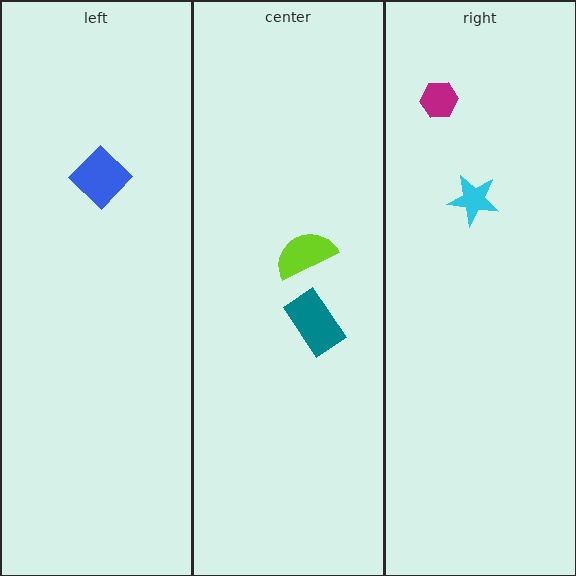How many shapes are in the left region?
1.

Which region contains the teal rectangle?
The center region.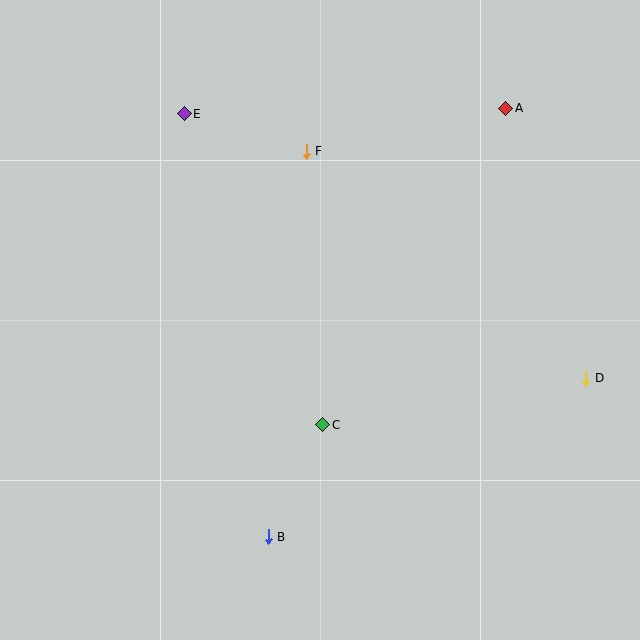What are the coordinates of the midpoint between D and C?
The midpoint between D and C is at (454, 402).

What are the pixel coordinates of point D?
Point D is at (586, 378).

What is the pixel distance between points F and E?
The distance between F and E is 128 pixels.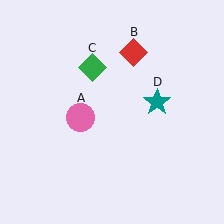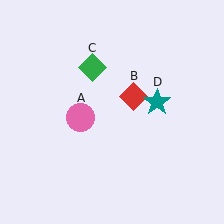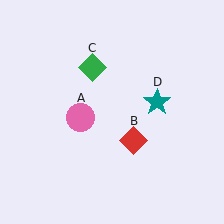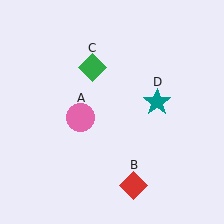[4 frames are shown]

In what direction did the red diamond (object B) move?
The red diamond (object B) moved down.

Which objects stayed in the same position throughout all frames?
Pink circle (object A) and green diamond (object C) and teal star (object D) remained stationary.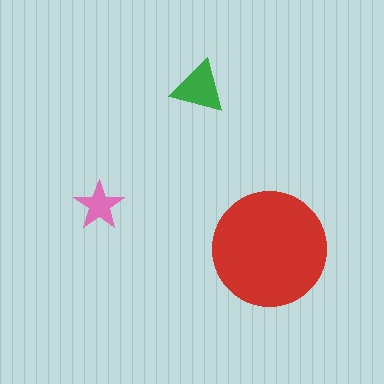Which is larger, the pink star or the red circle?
The red circle.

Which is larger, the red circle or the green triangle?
The red circle.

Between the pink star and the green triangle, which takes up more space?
The green triangle.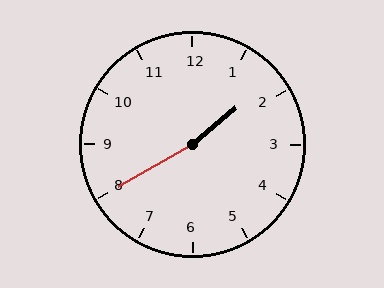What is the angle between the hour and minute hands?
Approximately 170 degrees.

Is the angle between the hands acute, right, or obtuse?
It is obtuse.